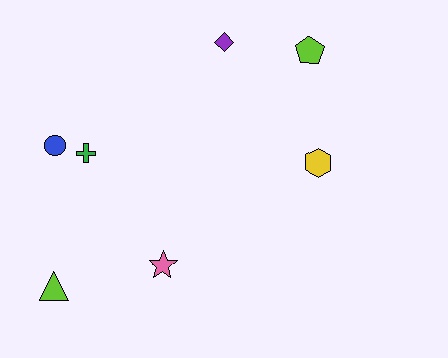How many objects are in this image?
There are 7 objects.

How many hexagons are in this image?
There is 1 hexagon.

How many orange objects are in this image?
There are no orange objects.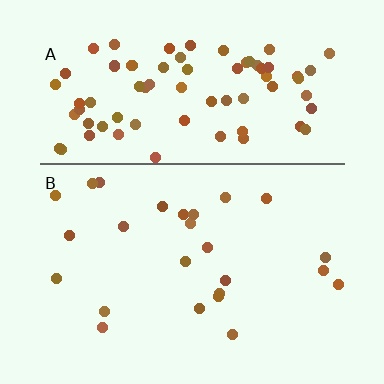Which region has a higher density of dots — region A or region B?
A (the top).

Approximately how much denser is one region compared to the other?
Approximately 3.4× — region A over region B.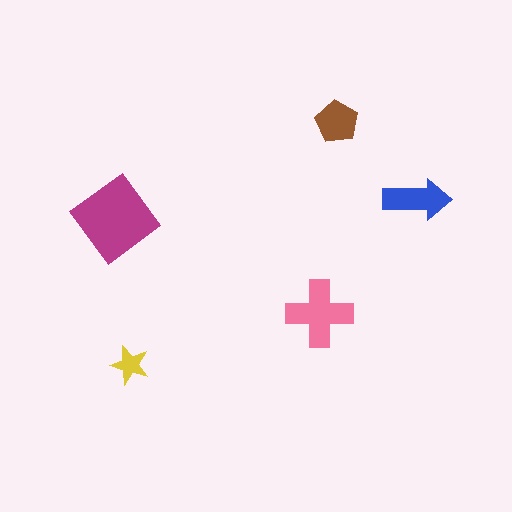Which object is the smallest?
The yellow star.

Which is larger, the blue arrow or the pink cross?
The pink cross.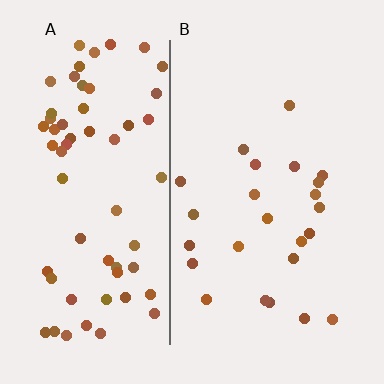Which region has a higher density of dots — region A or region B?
A (the left).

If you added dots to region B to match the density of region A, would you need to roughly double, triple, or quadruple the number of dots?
Approximately triple.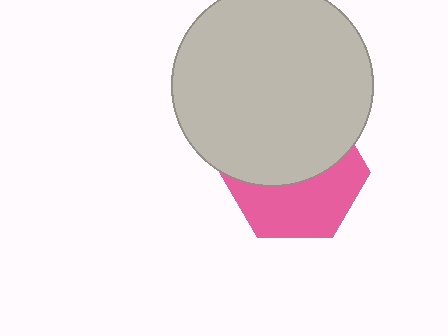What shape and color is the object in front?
The object in front is a light gray circle.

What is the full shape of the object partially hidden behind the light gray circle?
The partially hidden object is a pink hexagon.